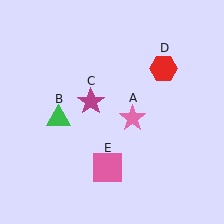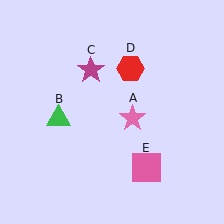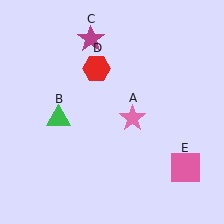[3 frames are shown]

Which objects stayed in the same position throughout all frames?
Pink star (object A) and green triangle (object B) remained stationary.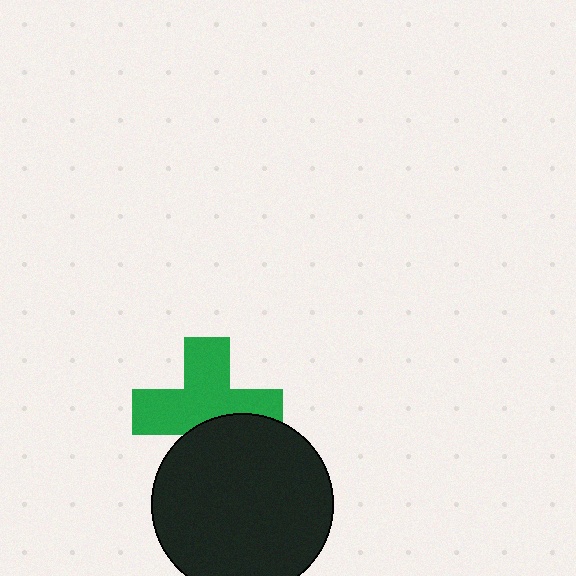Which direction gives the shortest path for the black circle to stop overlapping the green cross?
Moving down gives the shortest separation.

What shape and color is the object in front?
The object in front is a black circle.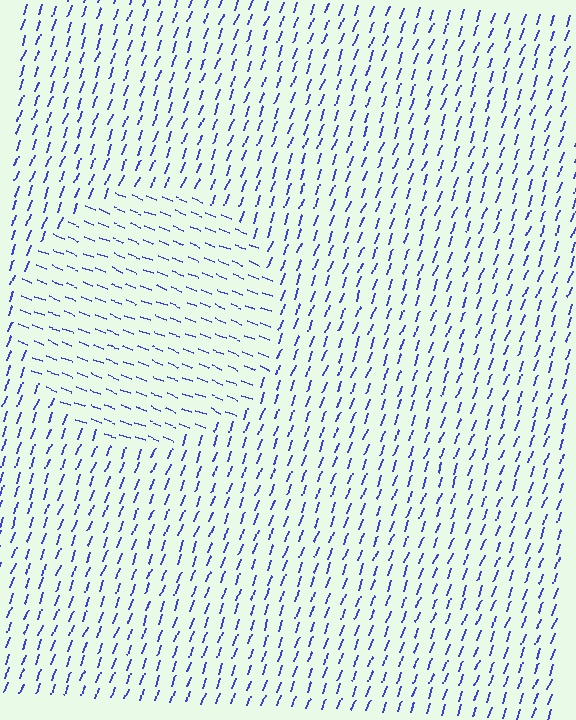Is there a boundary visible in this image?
Yes, there is a texture boundary formed by a change in line orientation.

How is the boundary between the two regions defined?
The boundary is defined purely by a change in line orientation (approximately 88 degrees difference). All lines are the same color and thickness.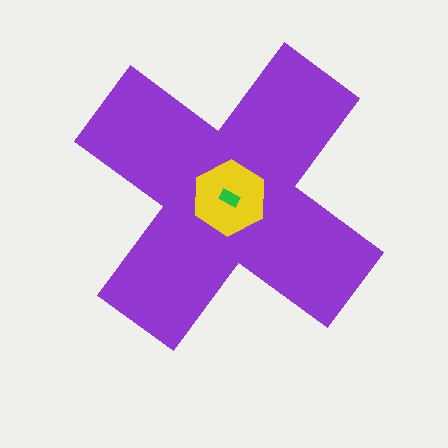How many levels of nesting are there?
3.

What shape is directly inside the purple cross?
The yellow hexagon.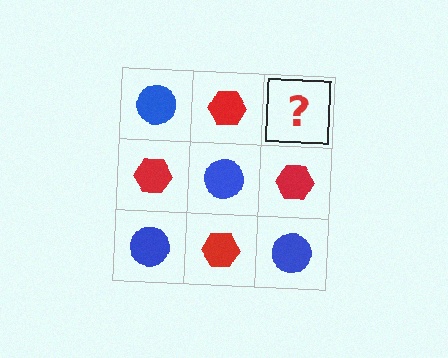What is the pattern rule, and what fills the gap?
The rule is that it alternates blue circle and red hexagon in a checkerboard pattern. The gap should be filled with a blue circle.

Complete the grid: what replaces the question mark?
The question mark should be replaced with a blue circle.